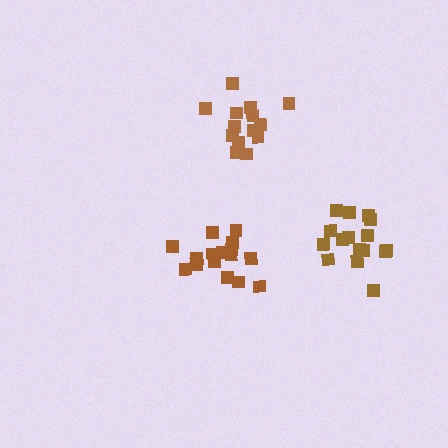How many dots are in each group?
Group 1: 14 dots, Group 2: 16 dots, Group 3: 16 dots (46 total).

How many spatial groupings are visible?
There are 3 spatial groupings.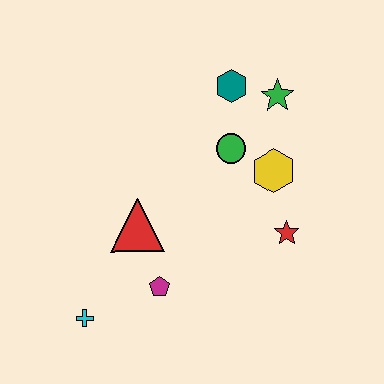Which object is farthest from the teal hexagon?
The cyan cross is farthest from the teal hexagon.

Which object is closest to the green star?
The teal hexagon is closest to the green star.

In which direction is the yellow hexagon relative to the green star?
The yellow hexagon is below the green star.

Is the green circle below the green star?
Yes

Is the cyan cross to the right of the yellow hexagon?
No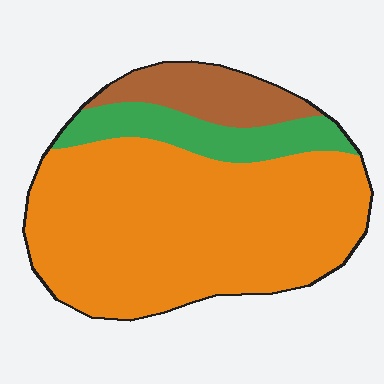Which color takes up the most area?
Orange, at roughly 70%.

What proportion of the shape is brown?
Brown takes up less than a sixth of the shape.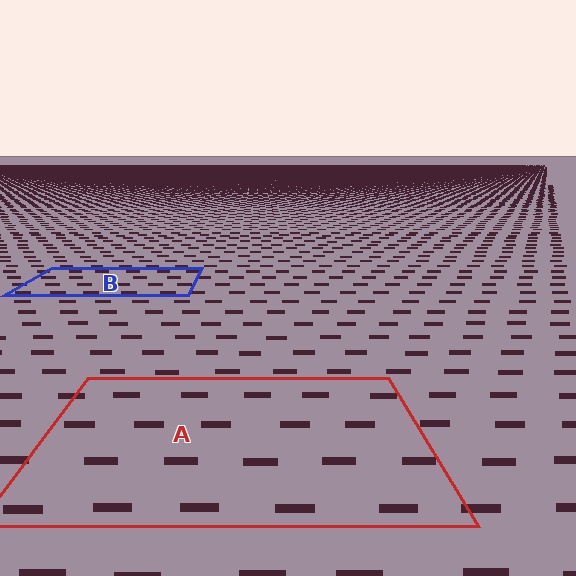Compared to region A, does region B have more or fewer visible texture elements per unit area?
Region B has more texture elements per unit area — they are packed more densely because it is farther away.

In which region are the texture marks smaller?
The texture marks are smaller in region B, because it is farther away.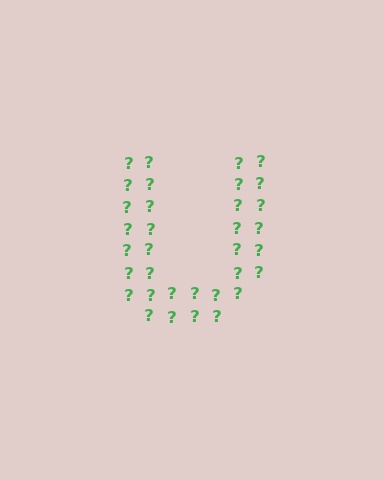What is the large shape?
The large shape is the letter U.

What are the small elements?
The small elements are question marks.